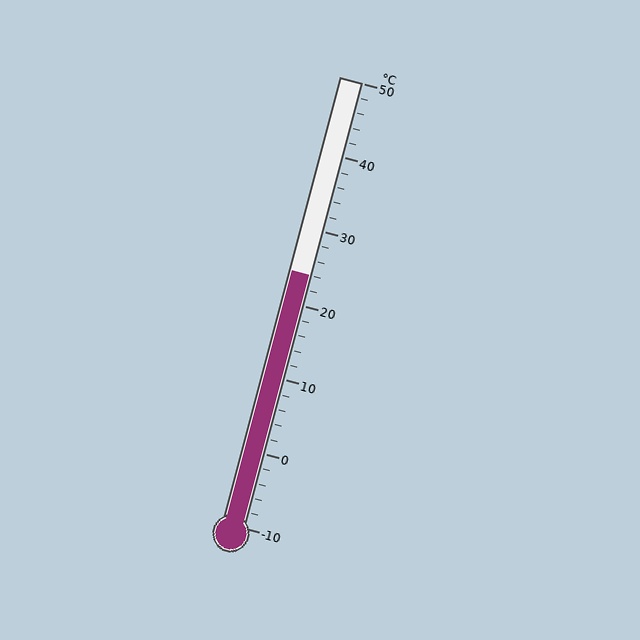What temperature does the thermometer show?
The thermometer shows approximately 24°C.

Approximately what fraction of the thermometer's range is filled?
The thermometer is filled to approximately 55% of its range.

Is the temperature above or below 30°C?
The temperature is below 30°C.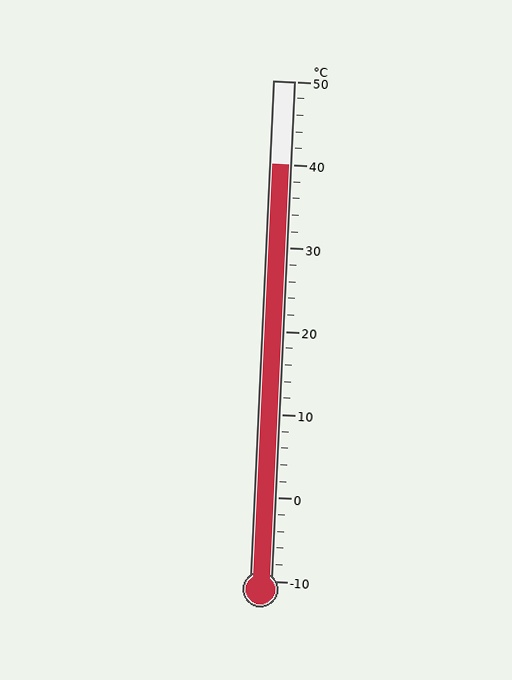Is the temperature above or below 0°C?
The temperature is above 0°C.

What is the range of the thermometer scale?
The thermometer scale ranges from -10°C to 50°C.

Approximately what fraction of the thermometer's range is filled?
The thermometer is filled to approximately 85% of its range.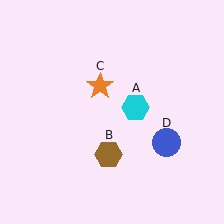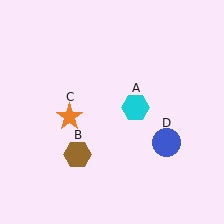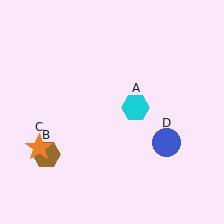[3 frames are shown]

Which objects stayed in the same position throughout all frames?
Cyan hexagon (object A) and blue circle (object D) remained stationary.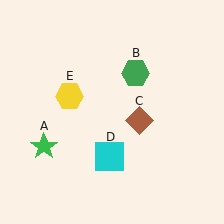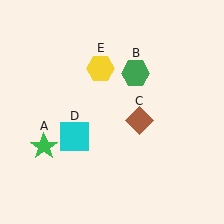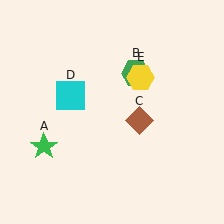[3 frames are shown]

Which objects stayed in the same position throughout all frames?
Green star (object A) and green hexagon (object B) and brown diamond (object C) remained stationary.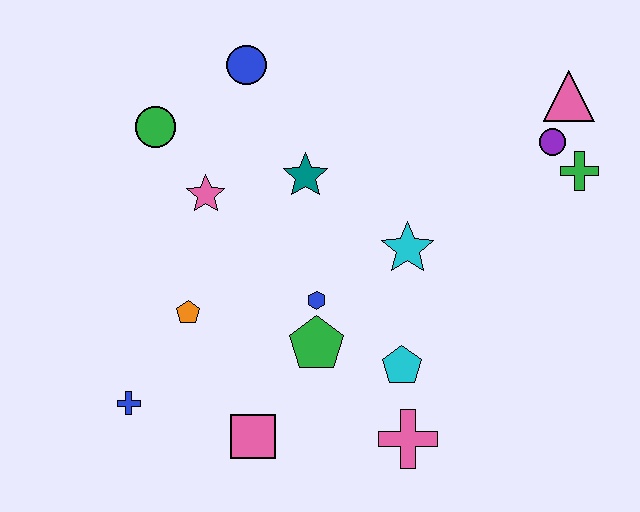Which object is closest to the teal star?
The pink star is closest to the teal star.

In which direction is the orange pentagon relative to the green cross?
The orange pentagon is to the left of the green cross.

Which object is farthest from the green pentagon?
The pink triangle is farthest from the green pentagon.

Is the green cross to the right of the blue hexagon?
Yes